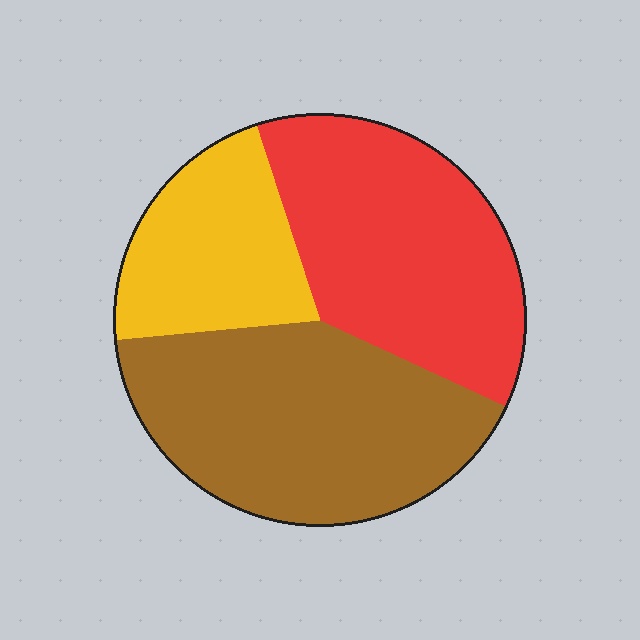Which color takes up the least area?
Yellow, at roughly 20%.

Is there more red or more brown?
Brown.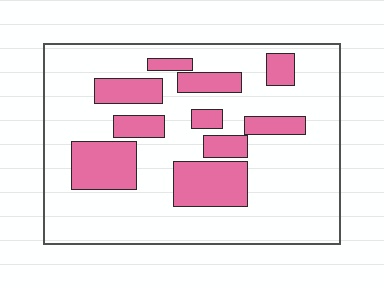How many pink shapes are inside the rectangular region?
10.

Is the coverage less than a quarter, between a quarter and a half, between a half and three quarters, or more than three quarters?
Between a quarter and a half.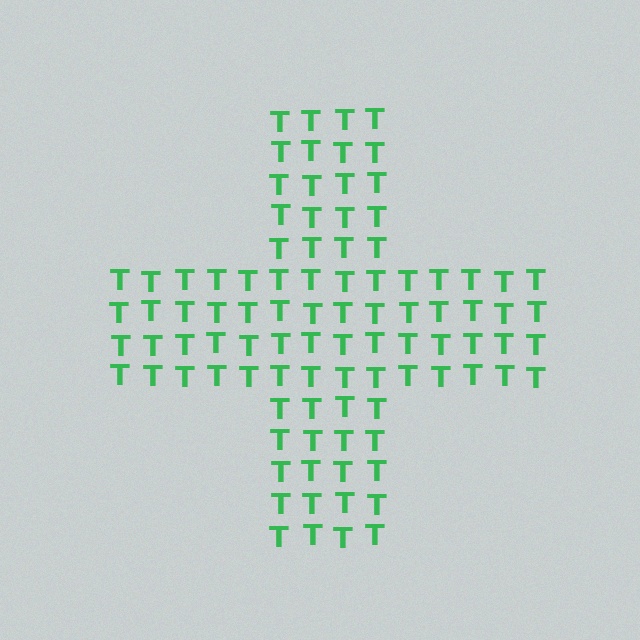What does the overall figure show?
The overall figure shows a cross.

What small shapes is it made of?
It is made of small letter T's.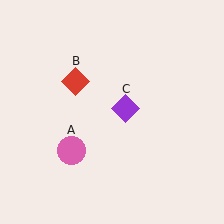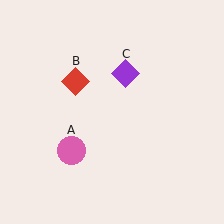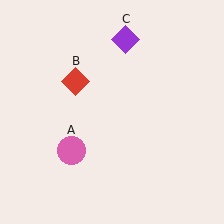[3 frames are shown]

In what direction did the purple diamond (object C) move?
The purple diamond (object C) moved up.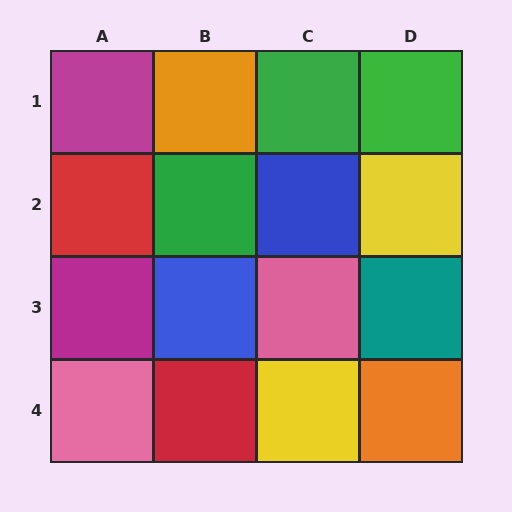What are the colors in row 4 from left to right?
Pink, red, yellow, orange.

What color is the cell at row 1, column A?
Magenta.